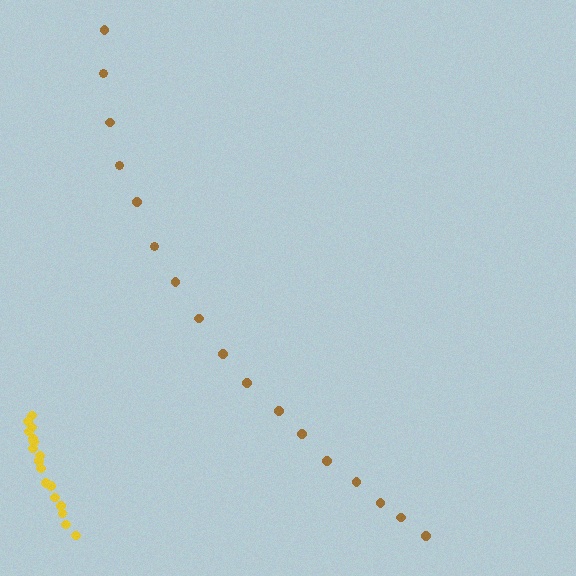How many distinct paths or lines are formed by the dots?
There are 2 distinct paths.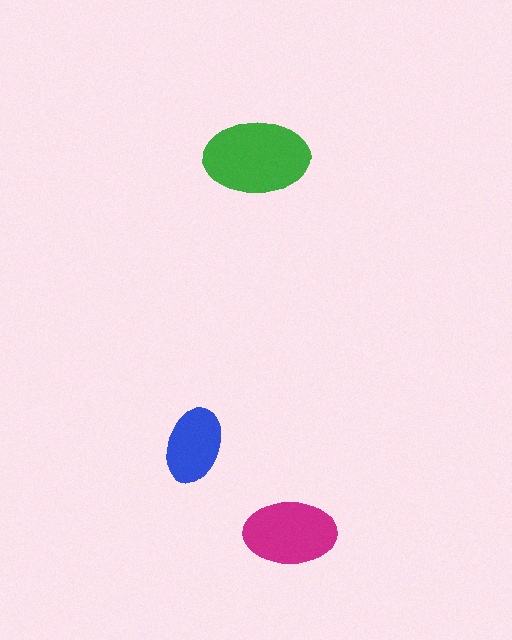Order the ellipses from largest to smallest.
the green one, the magenta one, the blue one.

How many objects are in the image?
There are 3 objects in the image.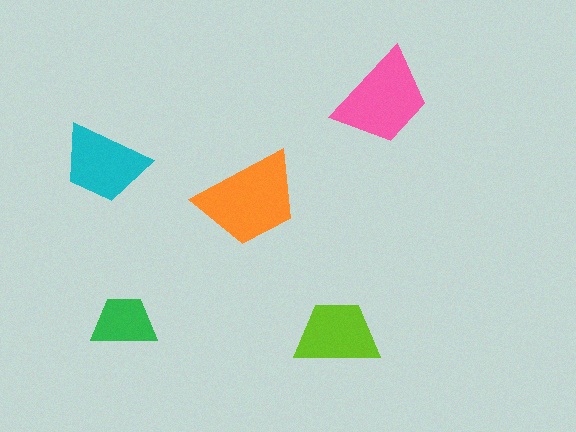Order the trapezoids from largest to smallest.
the orange one, the pink one, the cyan one, the lime one, the green one.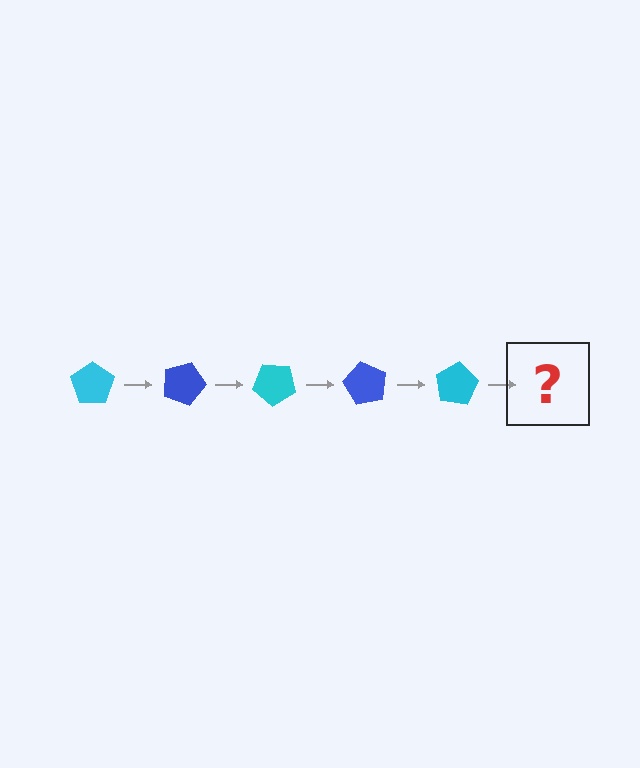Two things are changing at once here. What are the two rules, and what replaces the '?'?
The two rules are that it rotates 20 degrees each step and the color cycles through cyan and blue. The '?' should be a blue pentagon, rotated 100 degrees from the start.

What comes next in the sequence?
The next element should be a blue pentagon, rotated 100 degrees from the start.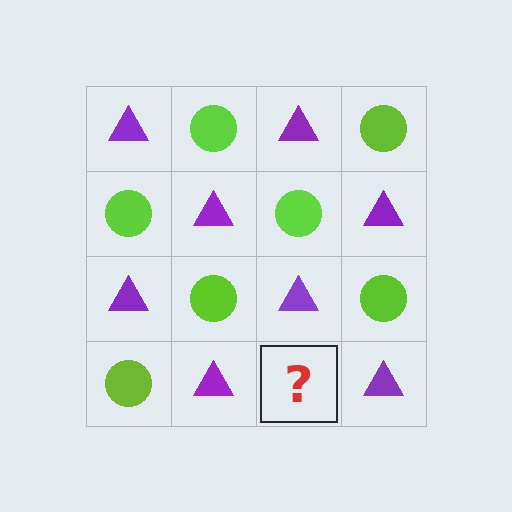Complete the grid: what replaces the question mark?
The question mark should be replaced with a lime circle.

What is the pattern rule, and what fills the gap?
The rule is that it alternates purple triangle and lime circle in a checkerboard pattern. The gap should be filled with a lime circle.